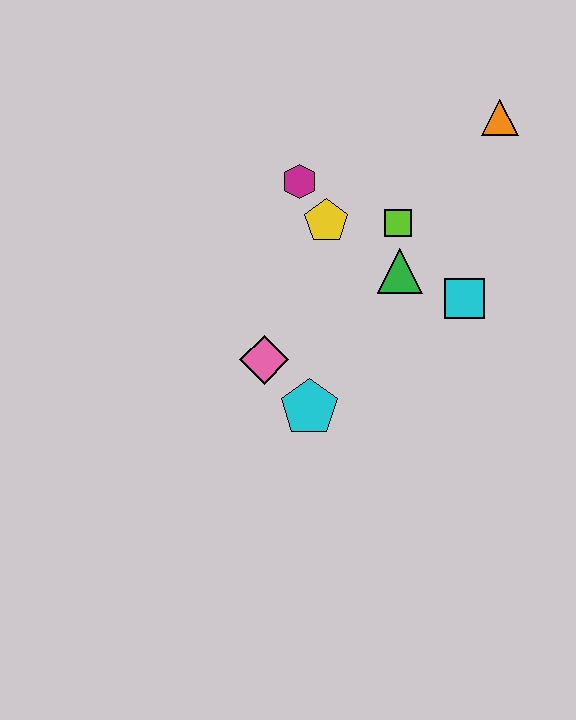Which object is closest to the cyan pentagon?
The pink diamond is closest to the cyan pentagon.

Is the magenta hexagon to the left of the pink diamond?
No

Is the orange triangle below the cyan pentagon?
No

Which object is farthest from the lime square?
The cyan pentagon is farthest from the lime square.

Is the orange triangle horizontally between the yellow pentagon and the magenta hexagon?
No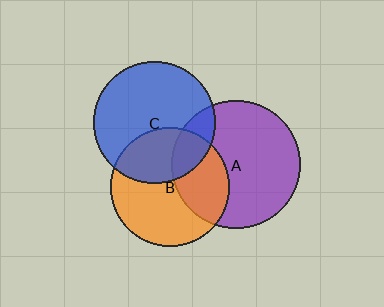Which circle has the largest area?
Circle A (purple).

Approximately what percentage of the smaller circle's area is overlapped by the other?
Approximately 35%.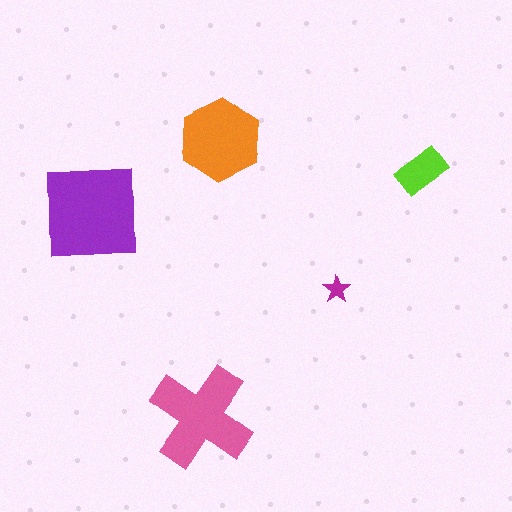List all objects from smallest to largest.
The magenta star, the lime rectangle, the orange hexagon, the pink cross, the purple square.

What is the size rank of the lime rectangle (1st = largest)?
4th.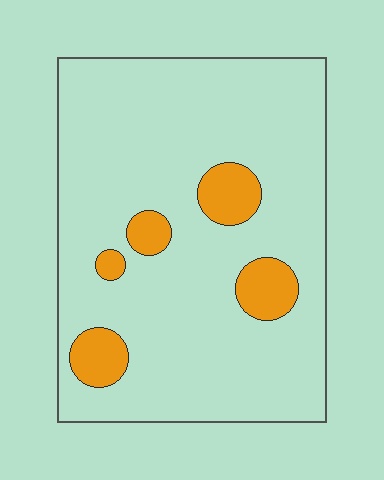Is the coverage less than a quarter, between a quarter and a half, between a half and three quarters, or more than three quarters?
Less than a quarter.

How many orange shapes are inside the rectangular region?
5.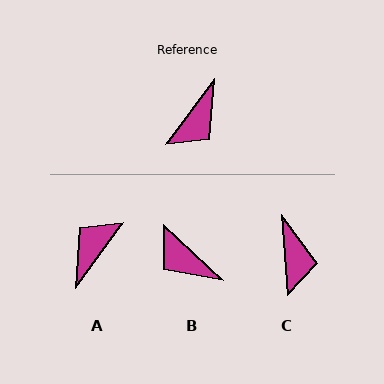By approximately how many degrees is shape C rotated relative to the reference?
Approximately 41 degrees counter-clockwise.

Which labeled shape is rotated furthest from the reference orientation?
A, about 180 degrees away.